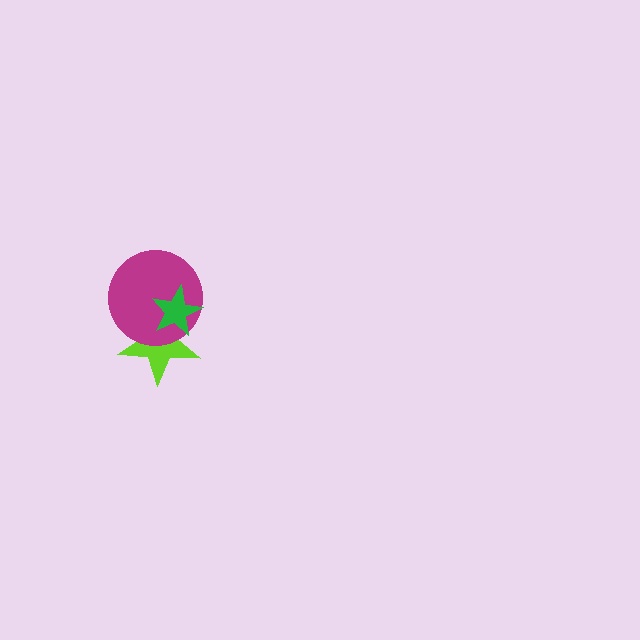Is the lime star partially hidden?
Yes, it is partially covered by another shape.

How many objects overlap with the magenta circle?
2 objects overlap with the magenta circle.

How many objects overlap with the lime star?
2 objects overlap with the lime star.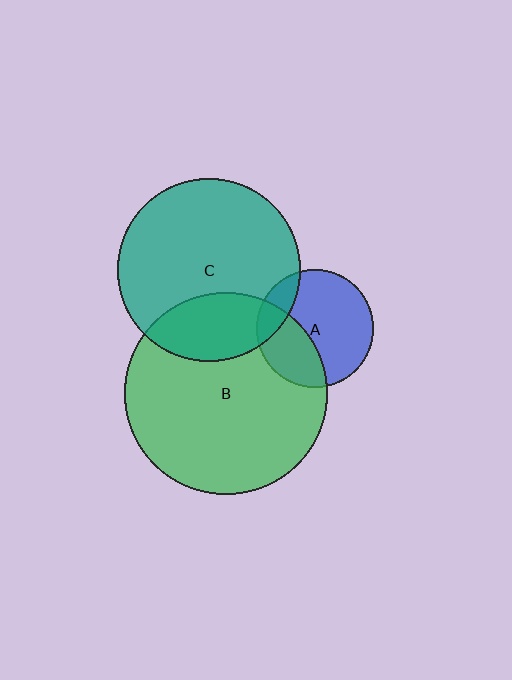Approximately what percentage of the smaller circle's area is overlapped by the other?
Approximately 35%.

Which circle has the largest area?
Circle B (green).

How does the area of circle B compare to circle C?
Approximately 1.2 times.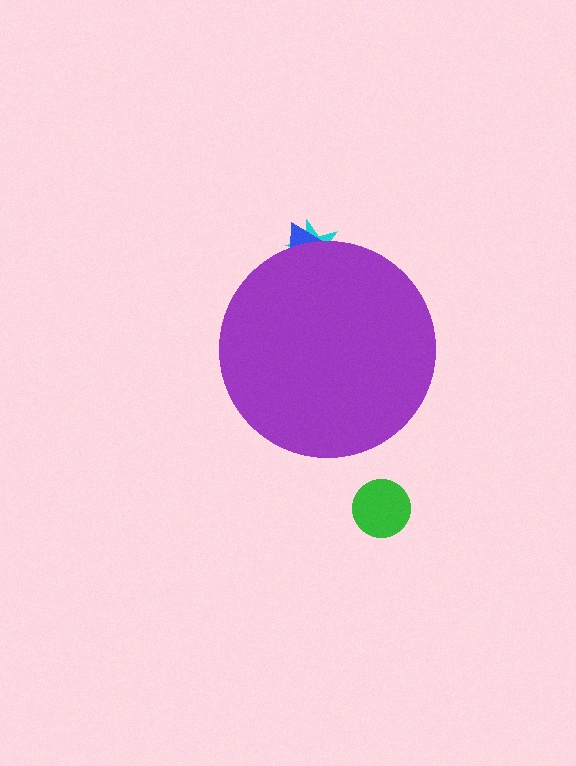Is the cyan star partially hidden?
Yes, the cyan star is partially hidden behind the purple circle.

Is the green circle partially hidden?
No, the green circle is fully visible.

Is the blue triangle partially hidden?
Yes, the blue triangle is partially hidden behind the purple circle.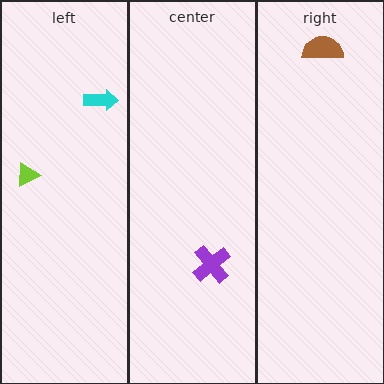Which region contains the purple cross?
The center region.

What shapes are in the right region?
The brown semicircle.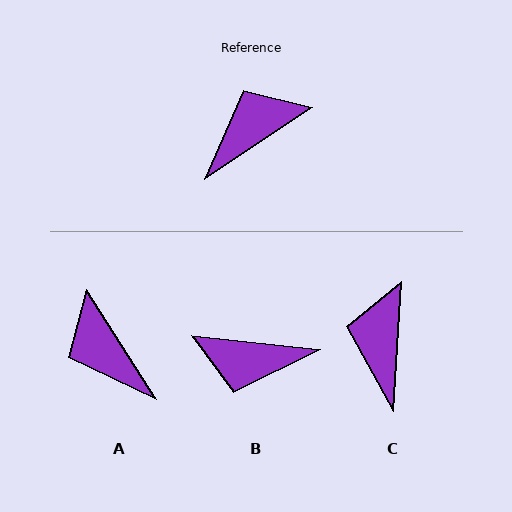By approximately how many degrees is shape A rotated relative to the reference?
Approximately 89 degrees counter-clockwise.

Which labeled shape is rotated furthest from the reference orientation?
B, about 140 degrees away.